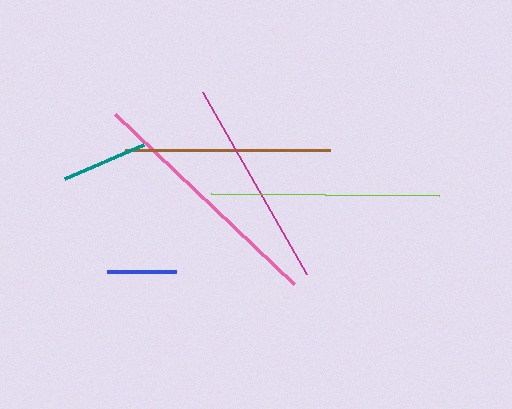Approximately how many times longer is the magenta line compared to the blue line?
The magenta line is approximately 3.0 times the length of the blue line.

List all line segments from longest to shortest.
From longest to shortest: pink, lime, magenta, brown, teal, blue.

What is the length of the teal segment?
The teal segment is approximately 86 pixels long.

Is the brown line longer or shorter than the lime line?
The lime line is longer than the brown line.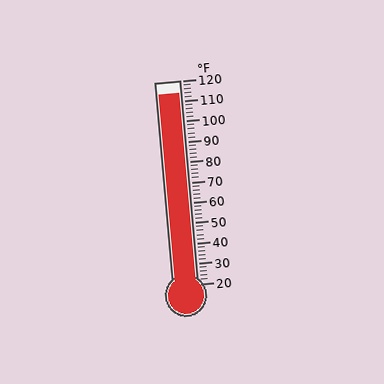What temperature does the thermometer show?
The thermometer shows approximately 114°F.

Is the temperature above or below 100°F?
The temperature is above 100°F.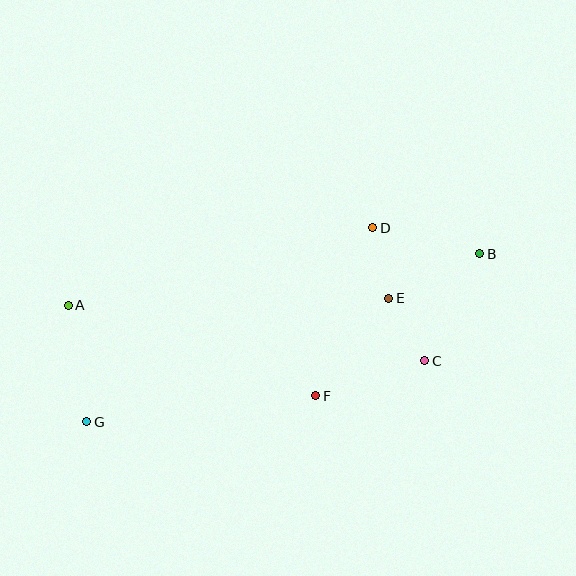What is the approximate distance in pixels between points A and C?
The distance between A and C is approximately 360 pixels.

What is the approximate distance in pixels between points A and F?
The distance between A and F is approximately 264 pixels.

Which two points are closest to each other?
Points C and E are closest to each other.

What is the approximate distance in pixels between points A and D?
The distance between A and D is approximately 314 pixels.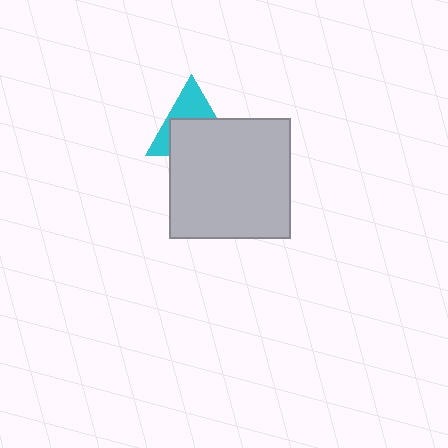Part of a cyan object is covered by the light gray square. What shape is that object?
It is a triangle.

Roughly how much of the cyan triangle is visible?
A small part of it is visible (roughly 42%).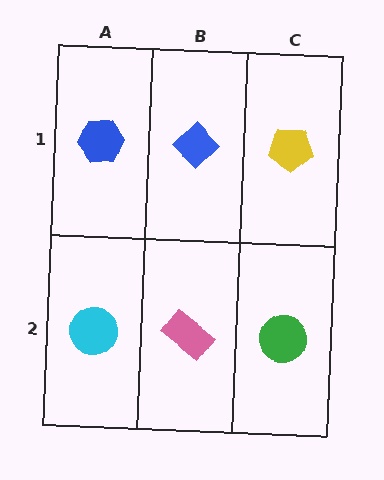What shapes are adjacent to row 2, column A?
A blue hexagon (row 1, column A), a pink rectangle (row 2, column B).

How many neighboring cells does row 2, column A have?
2.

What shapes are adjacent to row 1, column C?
A green circle (row 2, column C), a blue diamond (row 1, column B).